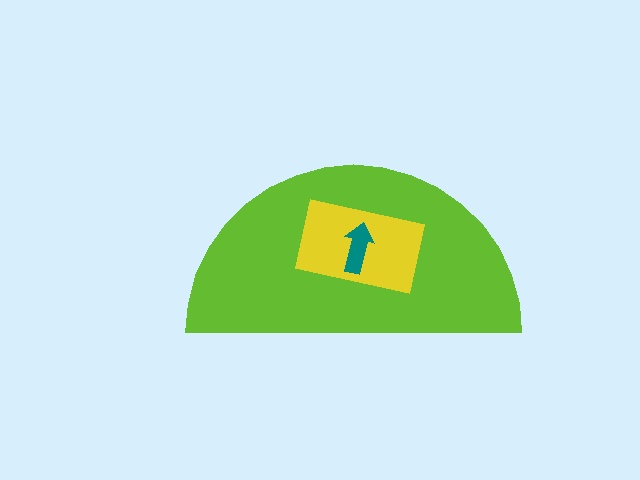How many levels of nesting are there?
3.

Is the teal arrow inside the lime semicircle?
Yes.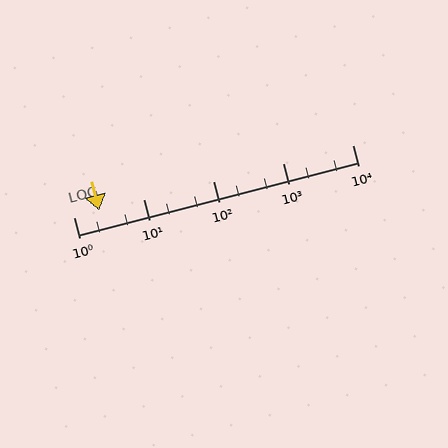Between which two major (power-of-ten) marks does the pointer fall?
The pointer is between 1 and 10.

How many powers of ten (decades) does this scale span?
The scale spans 4 decades, from 1 to 10000.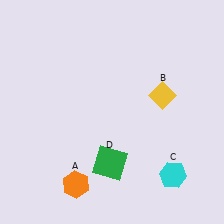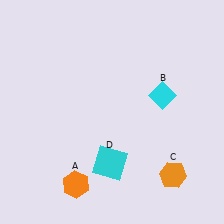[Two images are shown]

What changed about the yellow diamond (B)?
In Image 1, B is yellow. In Image 2, it changed to cyan.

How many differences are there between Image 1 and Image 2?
There are 3 differences between the two images.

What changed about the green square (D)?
In Image 1, D is green. In Image 2, it changed to cyan.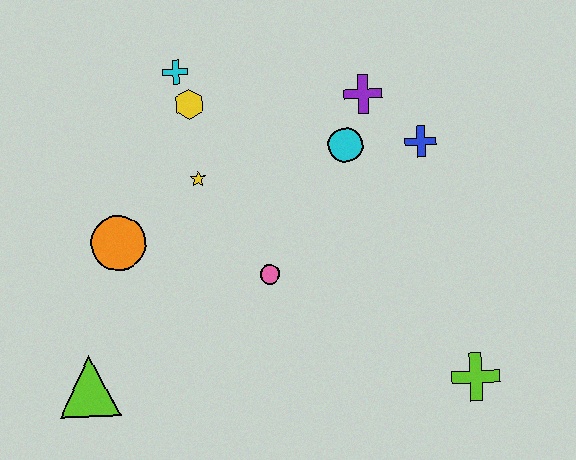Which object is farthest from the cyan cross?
The lime cross is farthest from the cyan cross.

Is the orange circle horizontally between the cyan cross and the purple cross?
No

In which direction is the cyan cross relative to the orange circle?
The cyan cross is above the orange circle.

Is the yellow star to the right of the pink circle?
No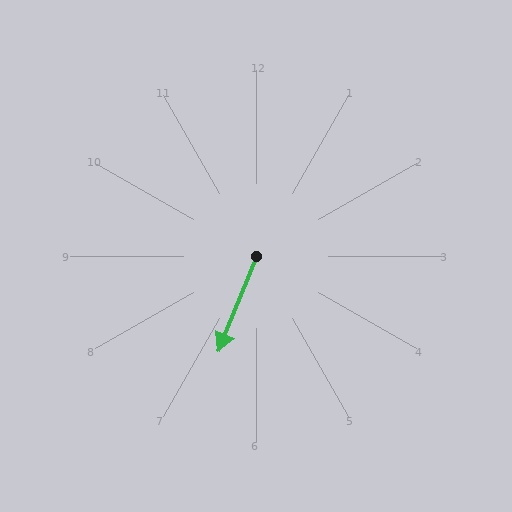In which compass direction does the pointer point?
South.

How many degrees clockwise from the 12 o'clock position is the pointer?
Approximately 202 degrees.